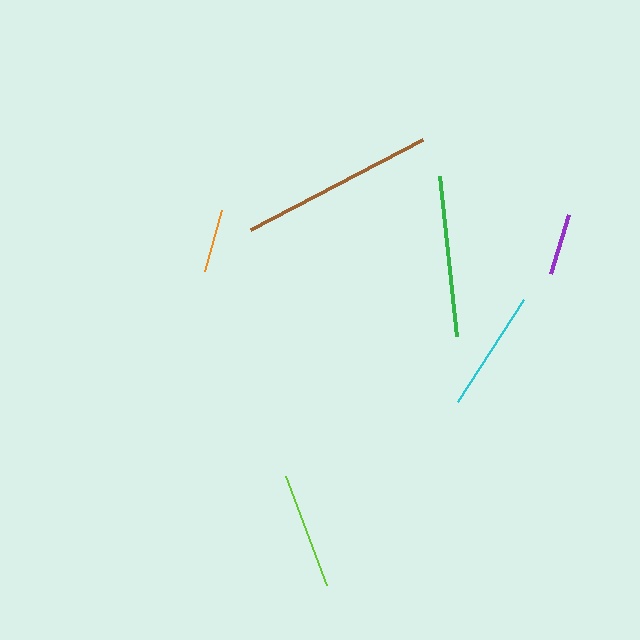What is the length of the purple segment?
The purple segment is approximately 61 pixels long.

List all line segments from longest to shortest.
From longest to shortest: brown, green, cyan, lime, orange, purple.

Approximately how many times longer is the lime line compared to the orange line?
The lime line is approximately 1.8 times the length of the orange line.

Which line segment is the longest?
The brown line is the longest at approximately 195 pixels.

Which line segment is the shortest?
The purple line is the shortest at approximately 61 pixels.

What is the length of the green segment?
The green segment is approximately 161 pixels long.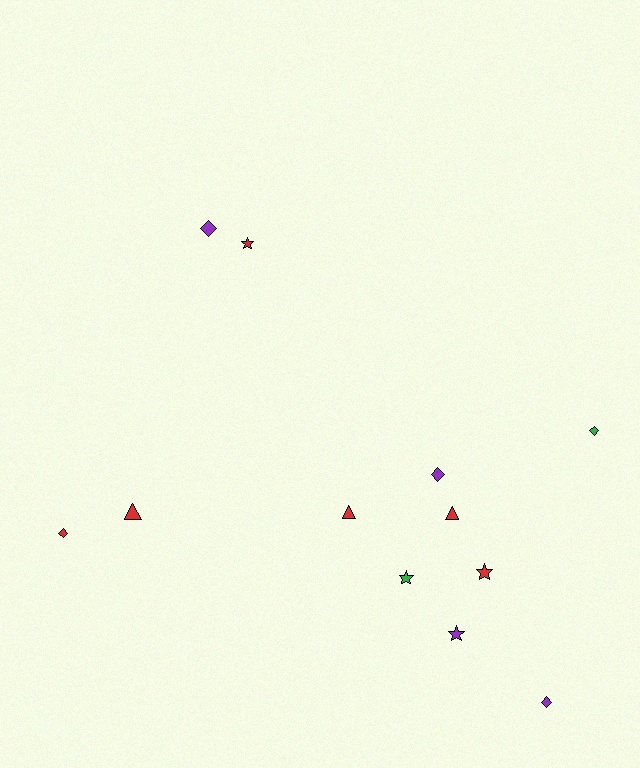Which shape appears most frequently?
Diamond, with 5 objects.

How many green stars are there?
There is 1 green star.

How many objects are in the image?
There are 12 objects.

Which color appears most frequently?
Red, with 6 objects.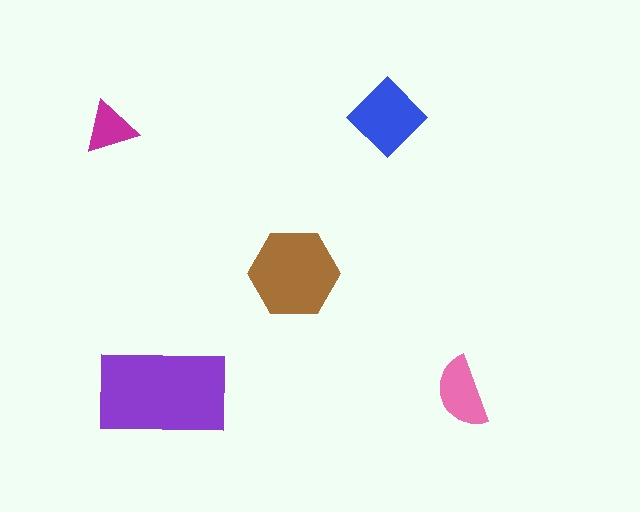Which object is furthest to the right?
The pink semicircle is rightmost.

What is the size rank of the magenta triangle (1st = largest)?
5th.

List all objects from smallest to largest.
The magenta triangle, the pink semicircle, the blue diamond, the brown hexagon, the purple rectangle.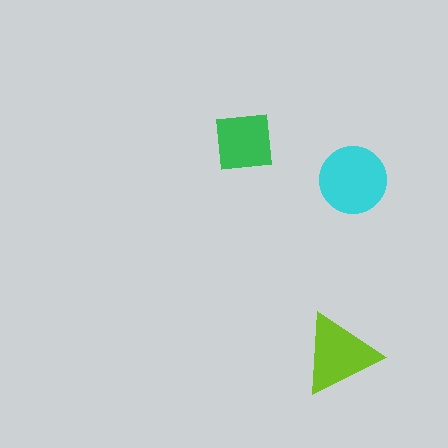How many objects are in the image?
There are 3 objects in the image.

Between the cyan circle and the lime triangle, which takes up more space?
The cyan circle.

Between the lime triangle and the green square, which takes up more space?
The lime triangle.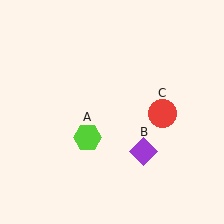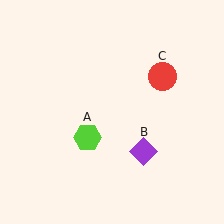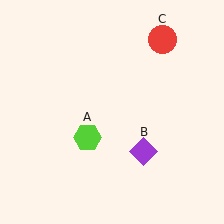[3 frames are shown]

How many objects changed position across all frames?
1 object changed position: red circle (object C).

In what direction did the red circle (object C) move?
The red circle (object C) moved up.